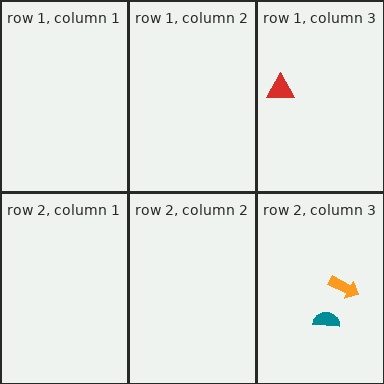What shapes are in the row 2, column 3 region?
The orange arrow, the teal semicircle.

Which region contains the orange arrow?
The row 2, column 3 region.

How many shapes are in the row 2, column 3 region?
2.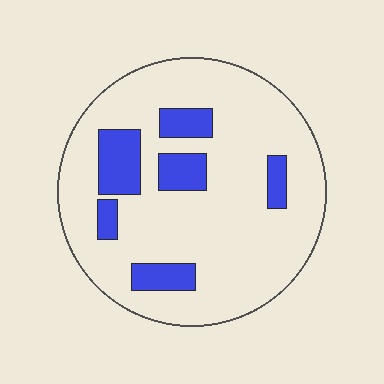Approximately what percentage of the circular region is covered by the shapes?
Approximately 20%.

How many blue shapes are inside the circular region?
6.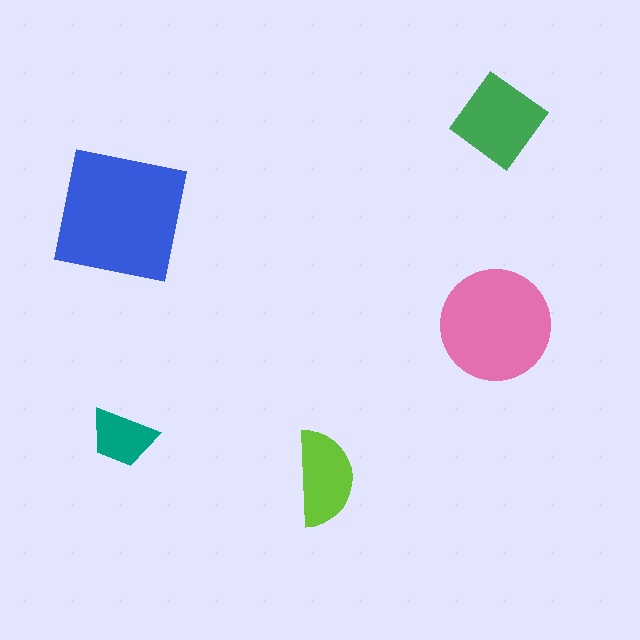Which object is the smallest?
The teal trapezoid.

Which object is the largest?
The blue square.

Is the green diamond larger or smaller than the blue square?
Smaller.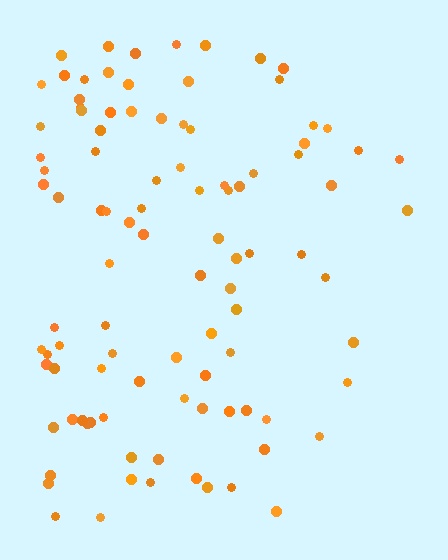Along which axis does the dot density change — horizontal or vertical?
Horizontal.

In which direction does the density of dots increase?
From right to left, with the left side densest.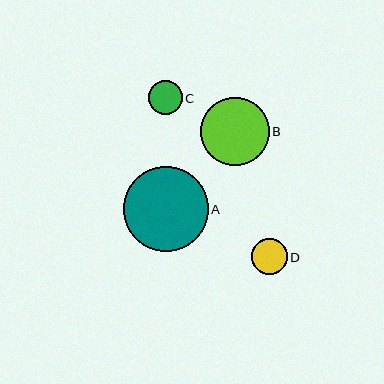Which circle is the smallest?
Circle C is the smallest with a size of approximately 34 pixels.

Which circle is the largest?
Circle A is the largest with a size of approximately 84 pixels.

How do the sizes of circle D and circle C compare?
Circle D and circle C are approximately the same size.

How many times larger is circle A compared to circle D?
Circle A is approximately 2.3 times the size of circle D.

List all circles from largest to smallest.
From largest to smallest: A, B, D, C.